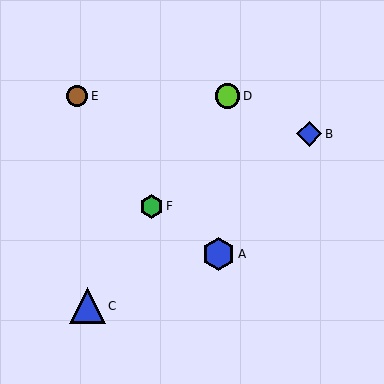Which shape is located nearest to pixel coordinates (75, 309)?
The blue triangle (labeled C) at (87, 306) is nearest to that location.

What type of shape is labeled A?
Shape A is a blue hexagon.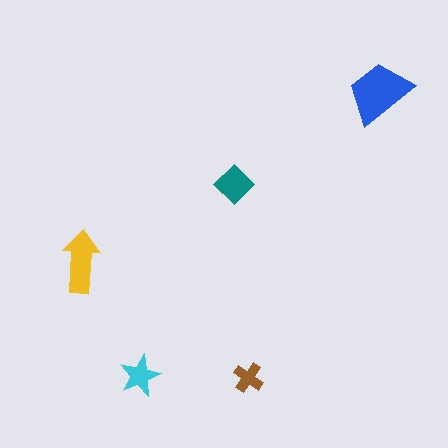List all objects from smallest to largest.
The brown cross, the cyan star, the teal diamond, the yellow arrow, the blue trapezoid.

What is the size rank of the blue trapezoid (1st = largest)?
1st.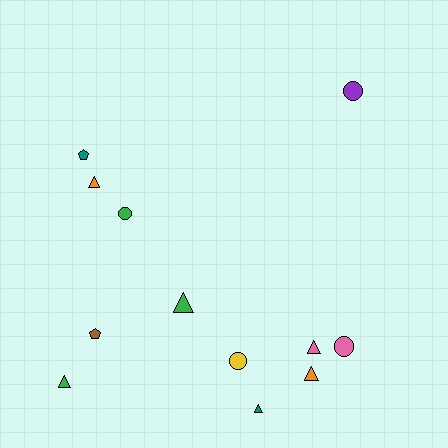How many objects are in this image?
There are 12 objects.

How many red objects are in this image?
There are no red objects.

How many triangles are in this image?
There are 6 triangles.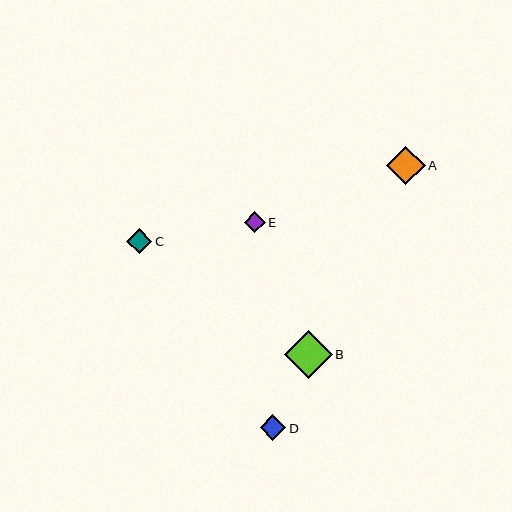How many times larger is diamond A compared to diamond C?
Diamond A is approximately 1.5 times the size of diamond C.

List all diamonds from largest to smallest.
From largest to smallest: B, A, D, C, E.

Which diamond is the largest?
Diamond B is the largest with a size of approximately 48 pixels.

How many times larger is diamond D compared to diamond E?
Diamond D is approximately 1.2 times the size of diamond E.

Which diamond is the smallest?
Diamond E is the smallest with a size of approximately 21 pixels.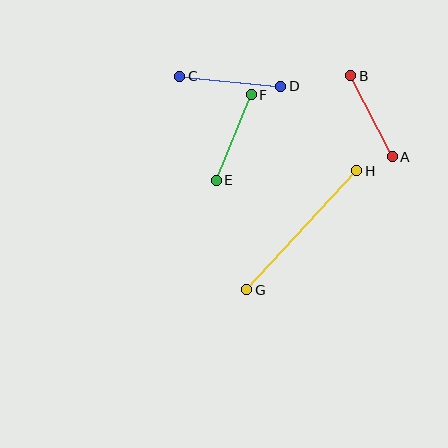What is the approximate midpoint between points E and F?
The midpoint is at approximately (234, 138) pixels.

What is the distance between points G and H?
The distance is approximately 162 pixels.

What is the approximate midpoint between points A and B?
The midpoint is at approximately (372, 116) pixels.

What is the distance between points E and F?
The distance is approximately 93 pixels.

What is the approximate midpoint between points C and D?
The midpoint is at approximately (230, 81) pixels.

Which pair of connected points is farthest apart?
Points G and H are farthest apart.